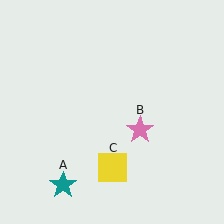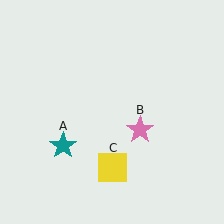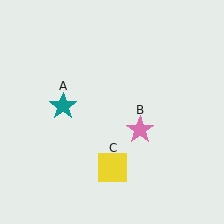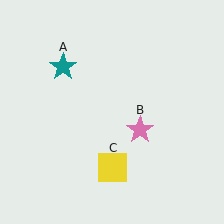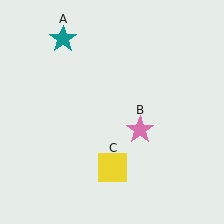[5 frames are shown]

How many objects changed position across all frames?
1 object changed position: teal star (object A).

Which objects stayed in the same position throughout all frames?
Pink star (object B) and yellow square (object C) remained stationary.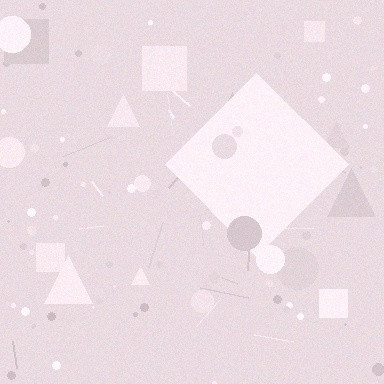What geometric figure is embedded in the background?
A diamond is embedded in the background.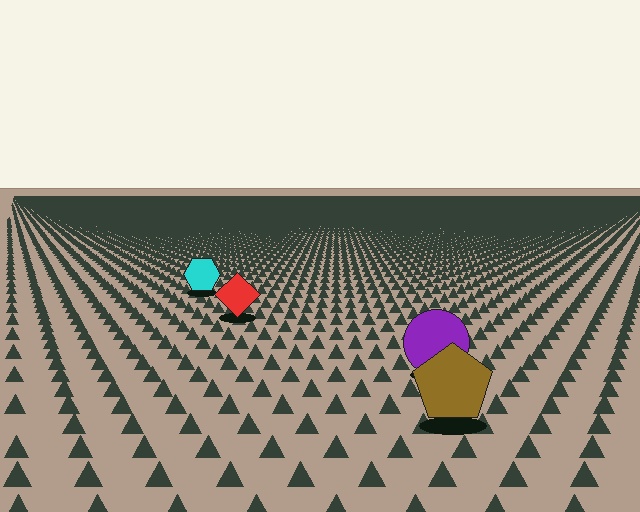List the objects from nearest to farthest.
From nearest to farthest: the brown pentagon, the purple circle, the red diamond, the cyan hexagon.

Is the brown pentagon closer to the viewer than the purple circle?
Yes. The brown pentagon is closer — you can tell from the texture gradient: the ground texture is coarser near it.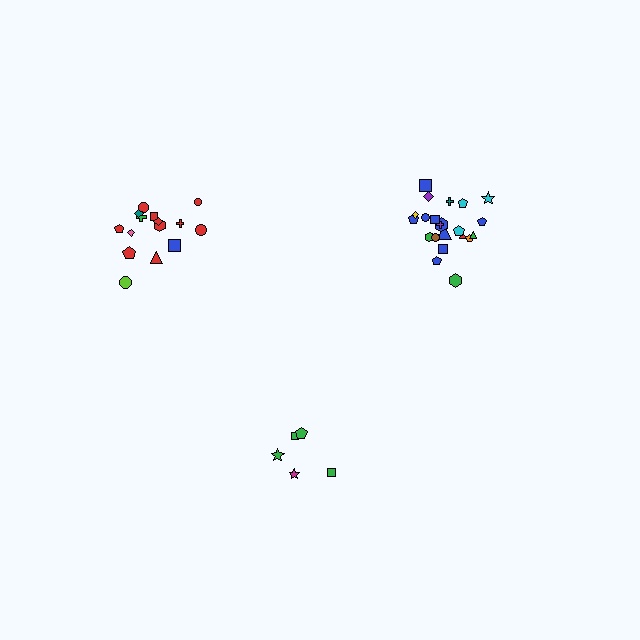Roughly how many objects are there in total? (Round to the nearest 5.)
Roughly 40 objects in total.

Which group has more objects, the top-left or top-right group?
The top-right group.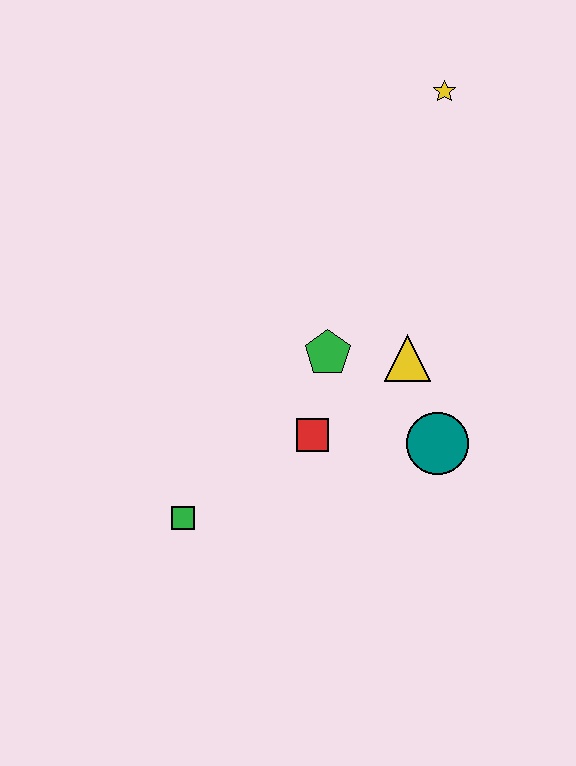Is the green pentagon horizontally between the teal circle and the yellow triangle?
No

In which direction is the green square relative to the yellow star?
The green square is below the yellow star.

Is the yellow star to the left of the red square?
No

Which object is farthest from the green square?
The yellow star is farthest from the green square.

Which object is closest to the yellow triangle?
The green pentagon is closest to the yellow triangle.